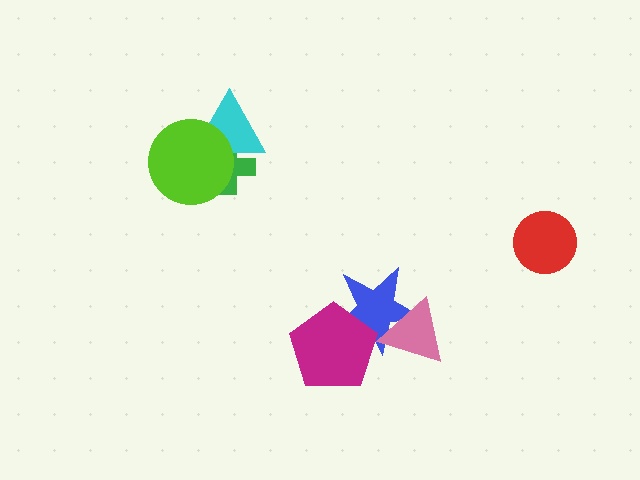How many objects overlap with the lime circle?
2 objects overlap with the lime circle.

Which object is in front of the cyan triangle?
The lime circle is in front of the cyan triangle.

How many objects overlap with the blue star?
2 objects overlap with the blue star.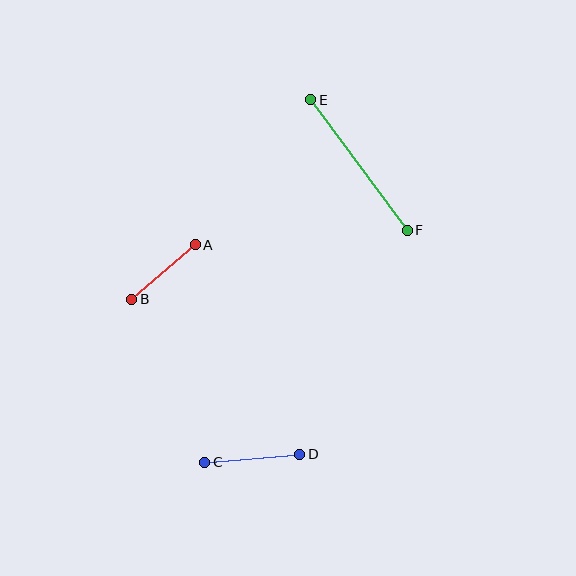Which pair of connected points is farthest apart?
Points E and F are farthest apart.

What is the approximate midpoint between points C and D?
The midpoint is at approximately (252, 458) pixels.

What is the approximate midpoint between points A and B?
The midpoint is at approximately (163, 272) pixels.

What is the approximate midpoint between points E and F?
The midpoint is at approximately (359, 165) pixels.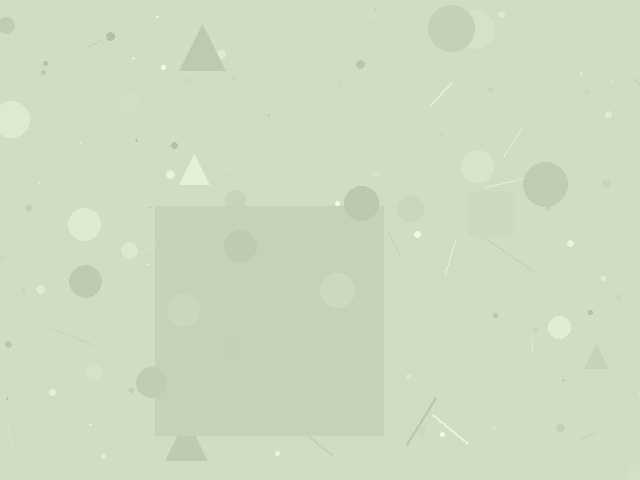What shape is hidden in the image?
A square is hidden in the image.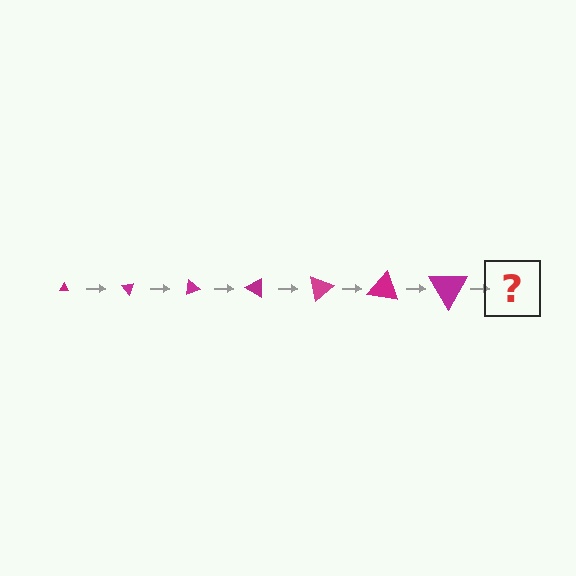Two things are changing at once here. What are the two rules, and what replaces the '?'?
The two rules are that the triangle grows larger each step and it rotates 50 degrees each step. The '?' should be a triangle, larger than the previous one and rotated 350 degrees from the start.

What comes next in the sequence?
The next element should be a triangle, larger than the previous one and rotated 350 degrees from the start.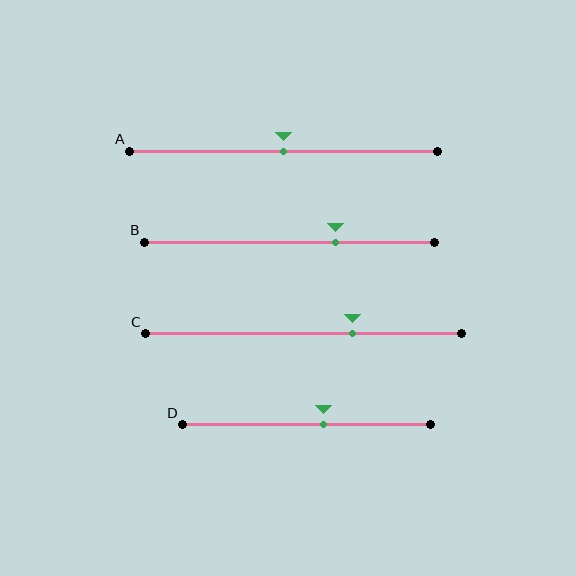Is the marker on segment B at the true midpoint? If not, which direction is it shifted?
No, the marker on segment B is shifted to the right by about 16% of the segment length.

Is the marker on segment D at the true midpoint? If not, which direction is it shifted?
No, the marker on segment D is shifted to the right by about 7% of the segment length.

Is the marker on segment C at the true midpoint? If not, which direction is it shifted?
No, the marker on segment C is shifted to the right by about 15% of the segment length.